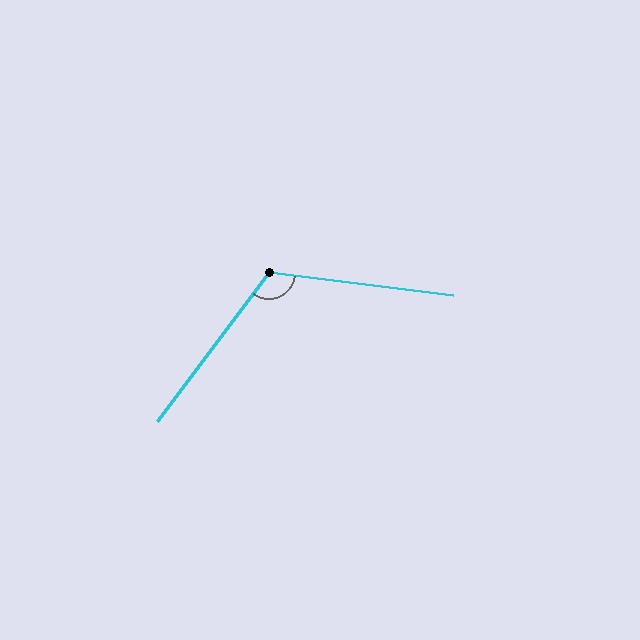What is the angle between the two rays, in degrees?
Approximately 120 degrees.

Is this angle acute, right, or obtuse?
It is obtuse.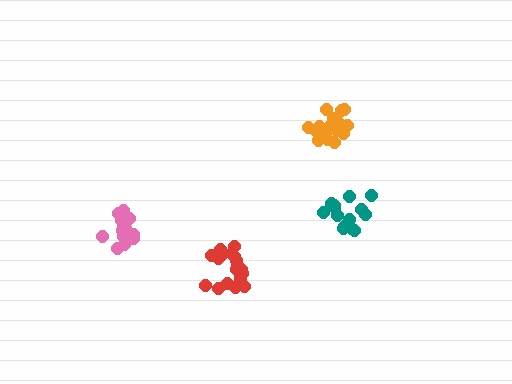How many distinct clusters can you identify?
There are 4 distinct clusters.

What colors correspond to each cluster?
The clusters are colored: pink, orange, red, teal.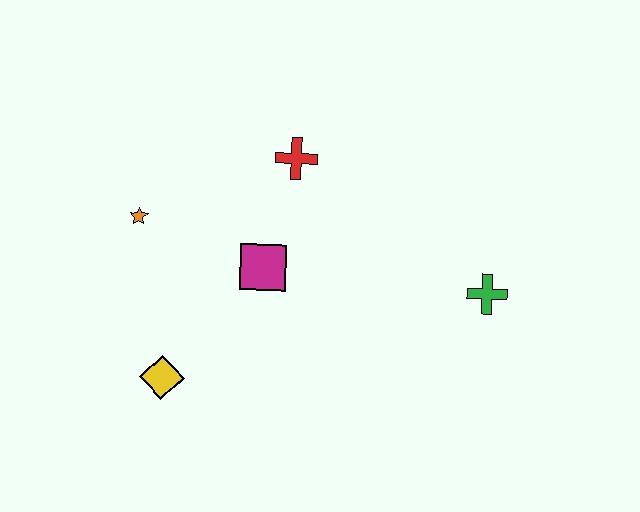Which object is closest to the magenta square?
The red cross is closest to the magenta square.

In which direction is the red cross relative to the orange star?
The red cross is to the right of the orange star.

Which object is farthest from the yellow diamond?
The green cross is farthest from the yellow diamond.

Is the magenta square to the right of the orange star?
Yes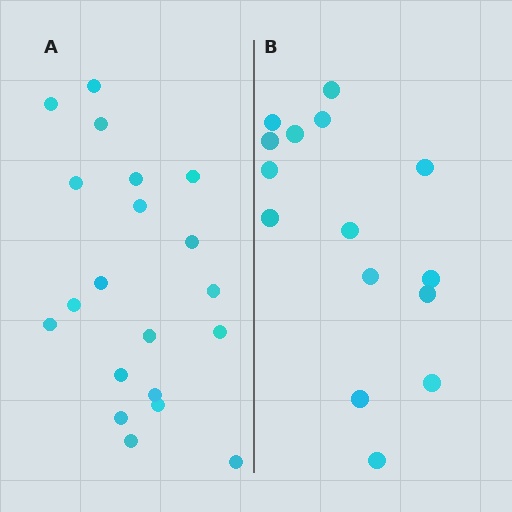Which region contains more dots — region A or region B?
Region A (the left region) has more dots.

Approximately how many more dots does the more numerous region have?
Region A has about 5 more dots than region B.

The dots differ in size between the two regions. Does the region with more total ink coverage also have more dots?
No. Region B has more total ink coverage because its dots are larger, but region A actually contains more individual dots. Total area can be misleading — the number of items is what matters here.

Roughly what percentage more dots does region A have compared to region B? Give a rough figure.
About 35% more.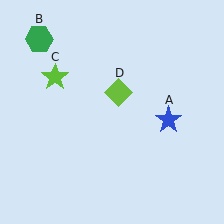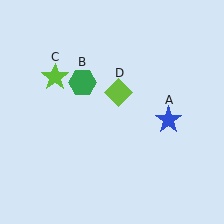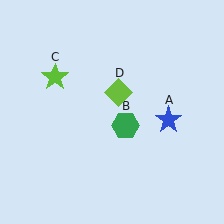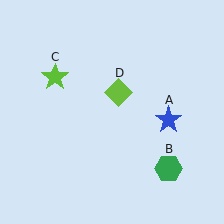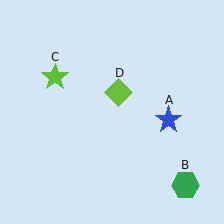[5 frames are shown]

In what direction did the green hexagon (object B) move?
The green hexagon (object B) moved down and to the right.